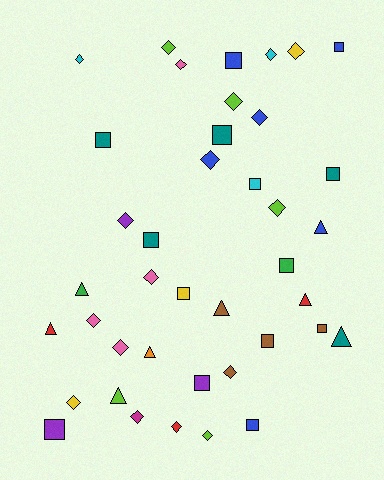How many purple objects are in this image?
There are 3 purple objects.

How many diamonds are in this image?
There are 18 diamonds.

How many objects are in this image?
There are 40 objects.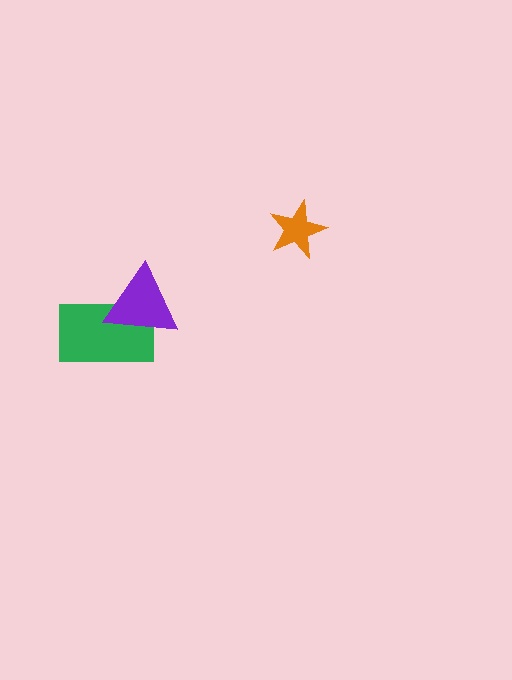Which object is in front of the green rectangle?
The purple triangle is in front of the green rectangle.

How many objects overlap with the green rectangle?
1 object overlaps with the green rectangle.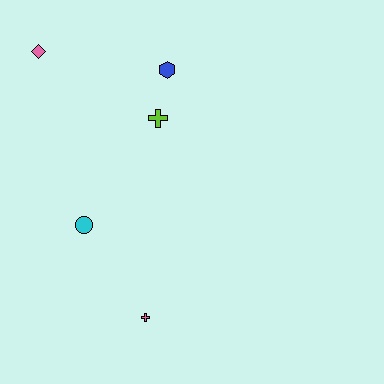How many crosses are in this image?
There are 2 crosses.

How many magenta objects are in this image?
There are no magenta objects.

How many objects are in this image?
There are 5 objects.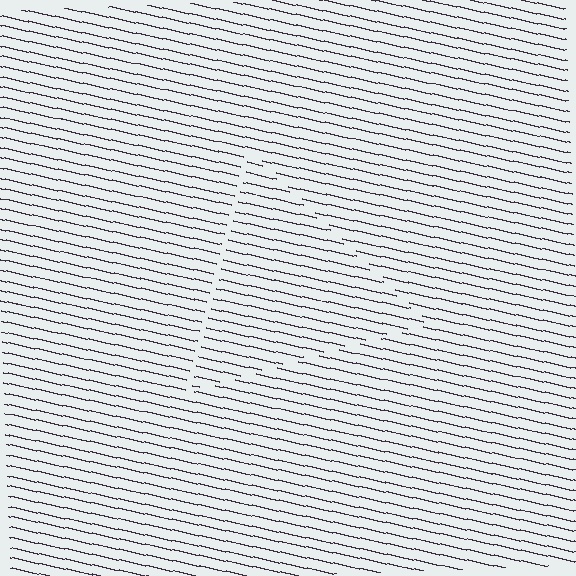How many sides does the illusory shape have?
3 sides — the line-ends trace a triangle.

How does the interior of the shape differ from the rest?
The interior of the shape contains the same grating, shifted by half a period — the contour is defined by the phase discontinuity where line-ends from the inner and outer gratings abut.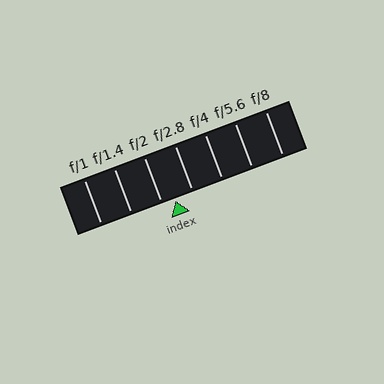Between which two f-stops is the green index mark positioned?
The index mark is between f/2 and f/2.8.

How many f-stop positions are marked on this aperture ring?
There are 7 f-stop positions marked.